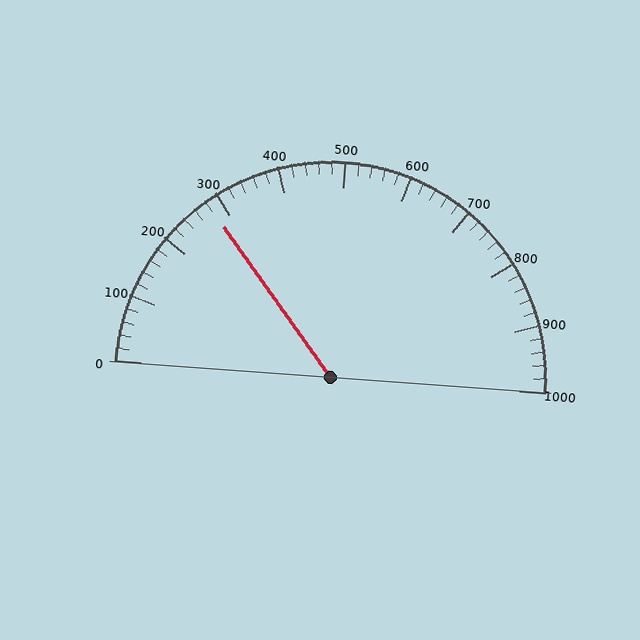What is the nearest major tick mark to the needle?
The nearest major tick mark is 300.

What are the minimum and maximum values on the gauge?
The gauge ranges from 0 to 1000.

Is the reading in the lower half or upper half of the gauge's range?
The reading is in the lower half of the range (0 to 1000).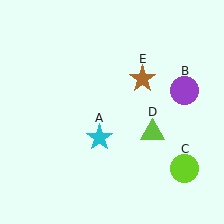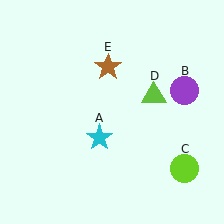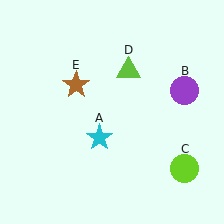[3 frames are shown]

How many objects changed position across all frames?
2 objects changed position: lime triangle (object D), brown star (object E).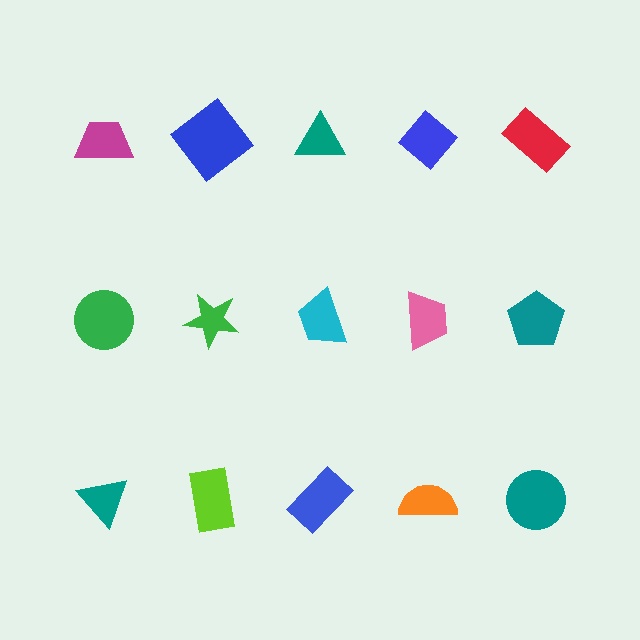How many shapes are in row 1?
5 shapes.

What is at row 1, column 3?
A teal triangle.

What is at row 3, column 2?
A lime rectangle.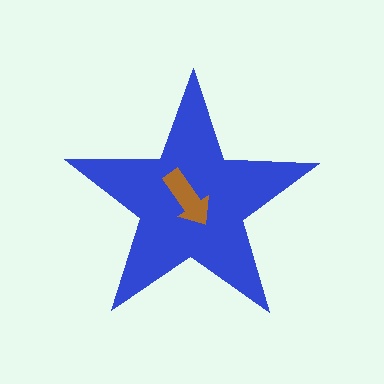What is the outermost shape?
The blue star.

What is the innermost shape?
The brown arrow.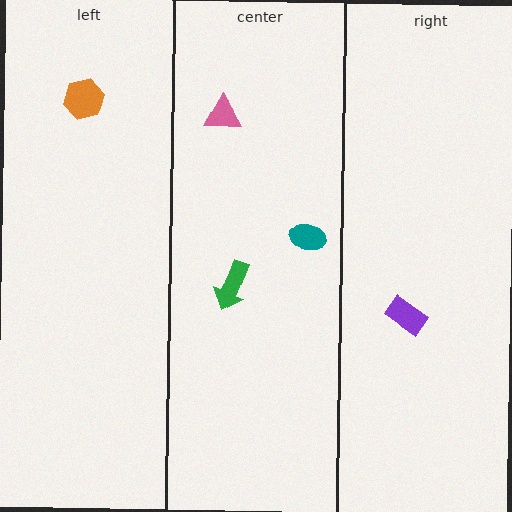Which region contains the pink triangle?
The center region.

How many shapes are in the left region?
1.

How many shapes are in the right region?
1.